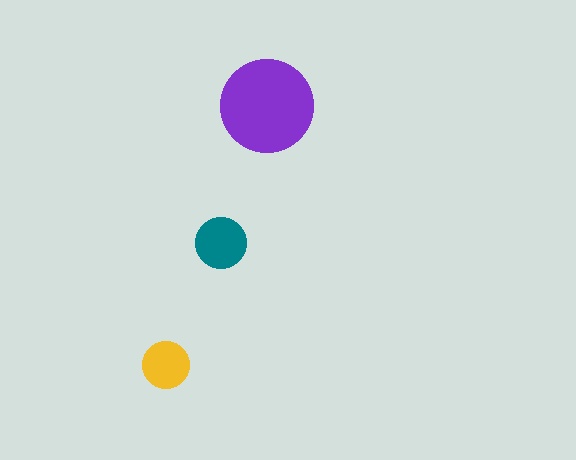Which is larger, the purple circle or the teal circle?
The purple one.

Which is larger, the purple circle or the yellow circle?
The purple one.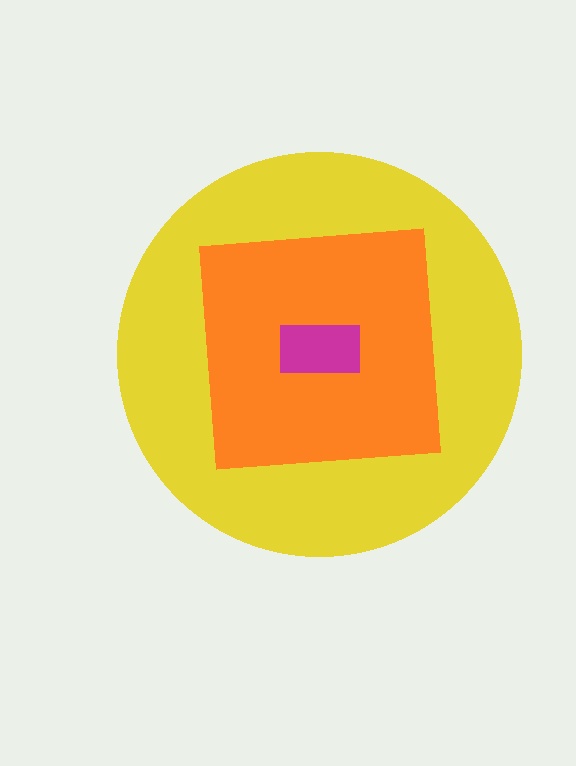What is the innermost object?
The magenta rectangle.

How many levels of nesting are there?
3.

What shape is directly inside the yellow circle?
The orange square.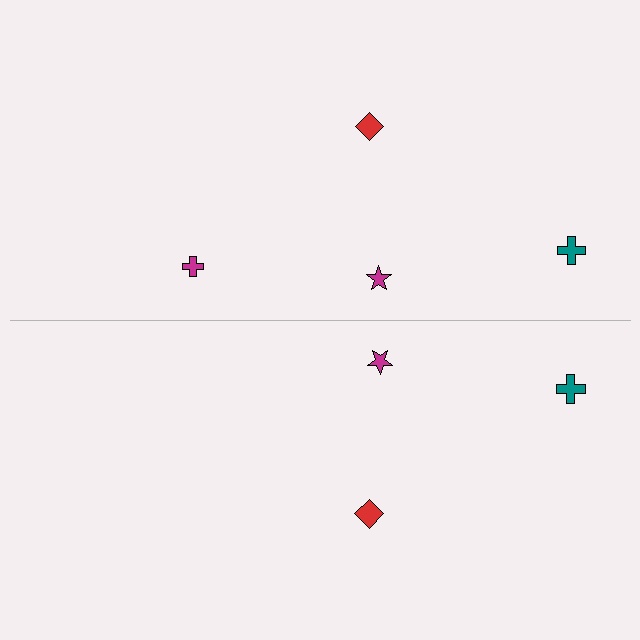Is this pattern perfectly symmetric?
No, the pattern is not perfectly symmetric. A magenta cross is missing from the bottom side.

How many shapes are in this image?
There are 7 shapes in this image.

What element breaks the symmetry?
A magenta cross is missing from the bottom side.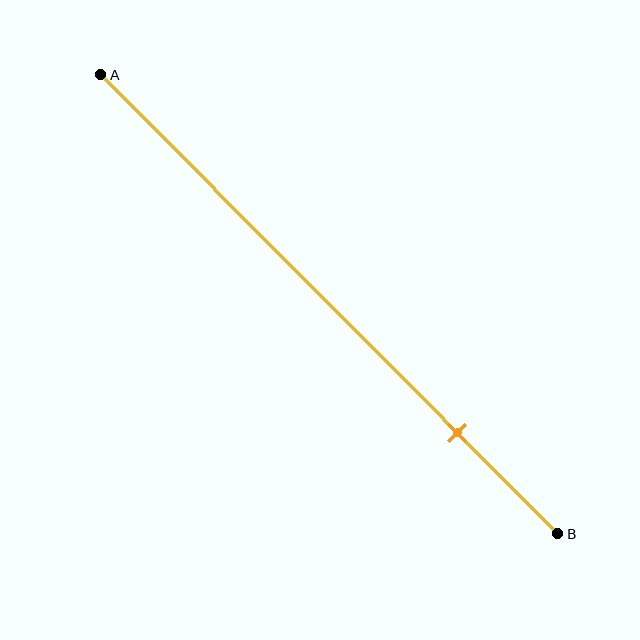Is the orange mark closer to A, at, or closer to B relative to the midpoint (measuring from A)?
The orange mark is closer to point B than the midpoint of segment AB.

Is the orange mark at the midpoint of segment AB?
No, the mark is at about 80% from A, not at the 50% midpoint.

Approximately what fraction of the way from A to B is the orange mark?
The orange mark is approximately 80% of the way from A to B.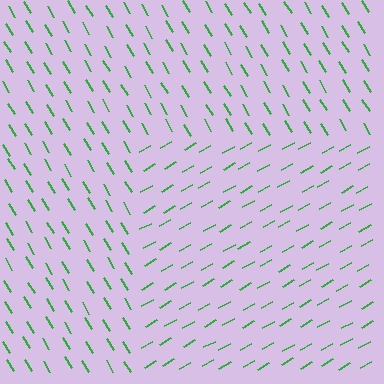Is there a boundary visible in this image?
Yes, there is a texture boundary formed by a change in line orientation.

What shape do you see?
I see a rectangle.